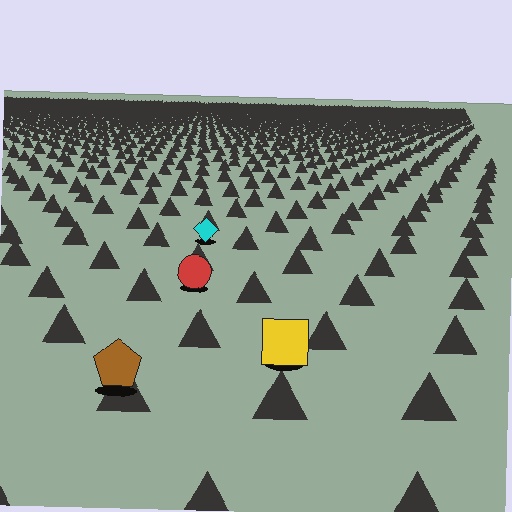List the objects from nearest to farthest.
From nearest to farthest: the brown pentagon, the yellow square, the red circle, the cyan diamond.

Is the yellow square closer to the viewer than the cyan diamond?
Yes. The yellow square is closer — you can tell from the texture gradient: the ground texture is coarser near it.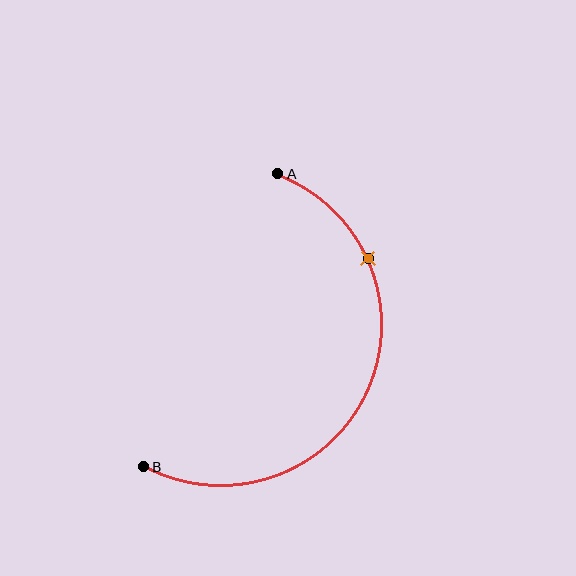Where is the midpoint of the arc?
The arc midpoint is the point on the curve farthest from the straight line joining A and B. It sits to the right of that line.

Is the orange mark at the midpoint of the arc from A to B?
No. The orange mark lies on the arc but is closer to endpoint A. The arc midpoint would be at the point on the curve equidistant along the arc from both A and B.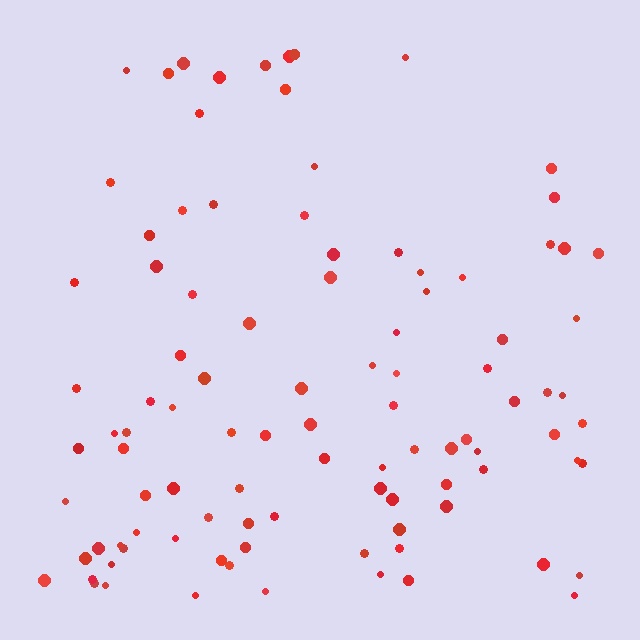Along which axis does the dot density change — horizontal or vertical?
Vertical.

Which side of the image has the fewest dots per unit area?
The top.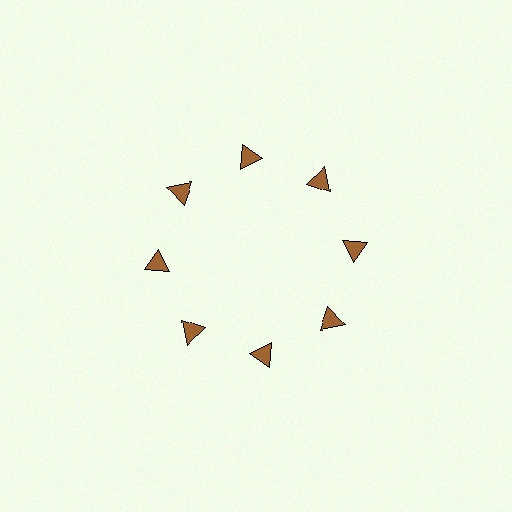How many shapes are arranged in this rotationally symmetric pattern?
There are 8 shapes, arranged in 8 groups of 1.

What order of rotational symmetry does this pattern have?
This pattern has 8-fold rotational symmetry.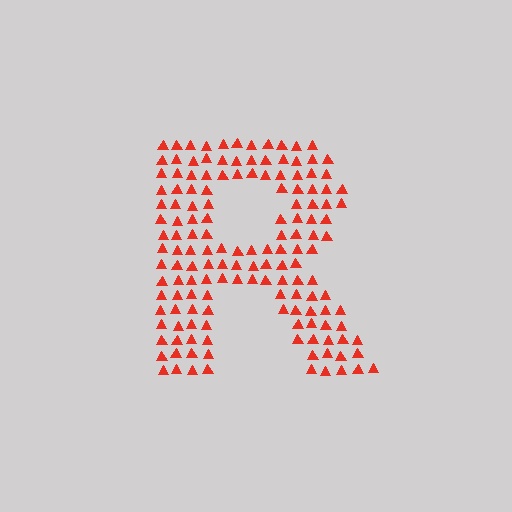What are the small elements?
The small elements are triangles.